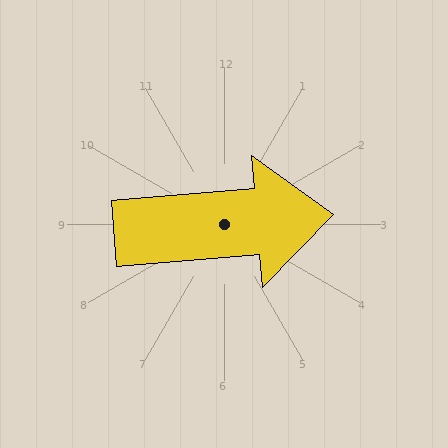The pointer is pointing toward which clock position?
Roughly 3 o'clock.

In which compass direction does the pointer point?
East.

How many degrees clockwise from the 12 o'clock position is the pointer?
Approximately 85 degrees.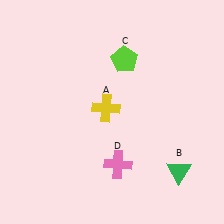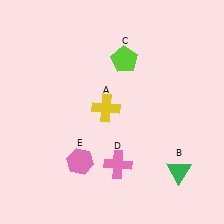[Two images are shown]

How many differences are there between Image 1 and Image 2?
There is 1 difference between the two images.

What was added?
A pink hexagon (E) was added in Image 2.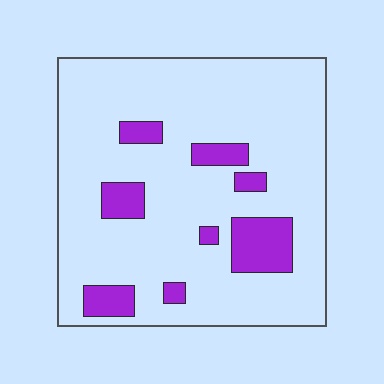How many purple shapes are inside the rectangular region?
8.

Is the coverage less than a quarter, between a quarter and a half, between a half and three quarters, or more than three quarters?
Less than a quarter.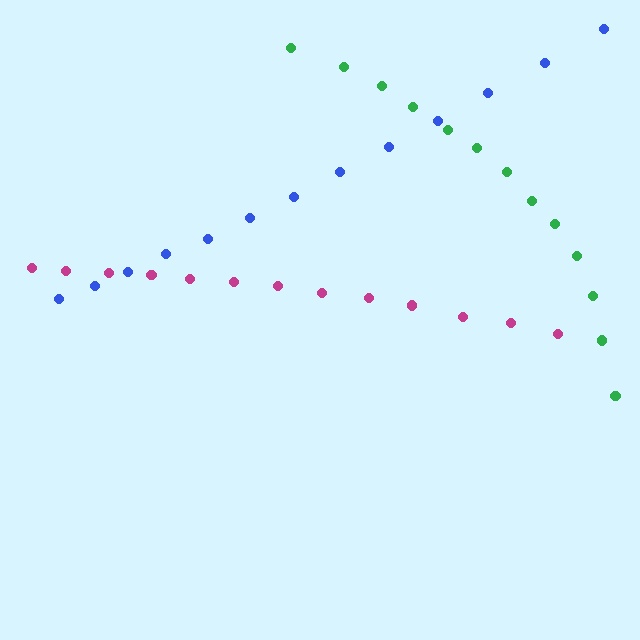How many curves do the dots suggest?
There are 3 distinct paths.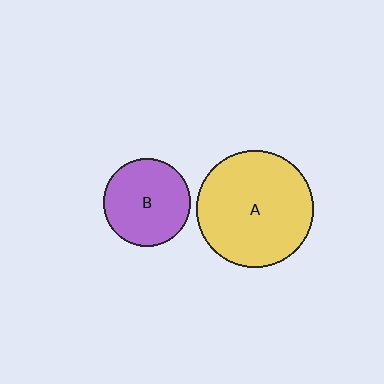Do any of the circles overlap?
No, none of the circles overlap.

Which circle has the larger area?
Circle A (yellow).